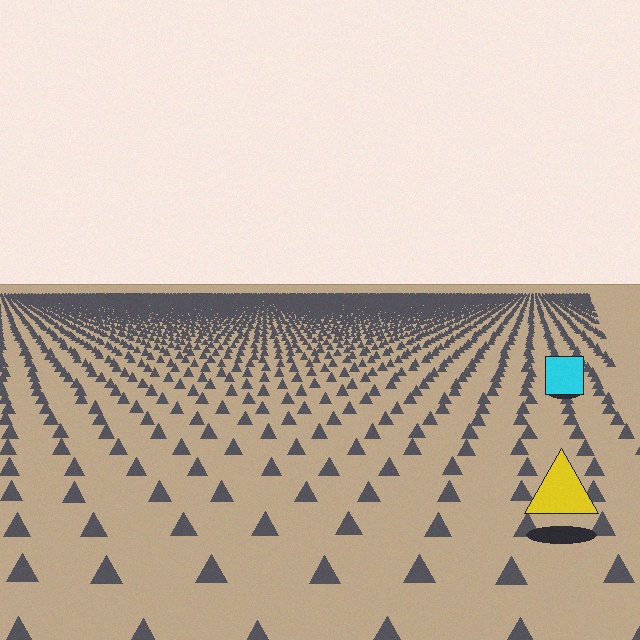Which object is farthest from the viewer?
The cyan square is farthest from the viewer. It appears smaller and the ground texture around it is denser.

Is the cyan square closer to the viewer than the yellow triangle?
No. The yellow triangle is closer — you can tell from the texture gradient: the ground texture is coarser near it.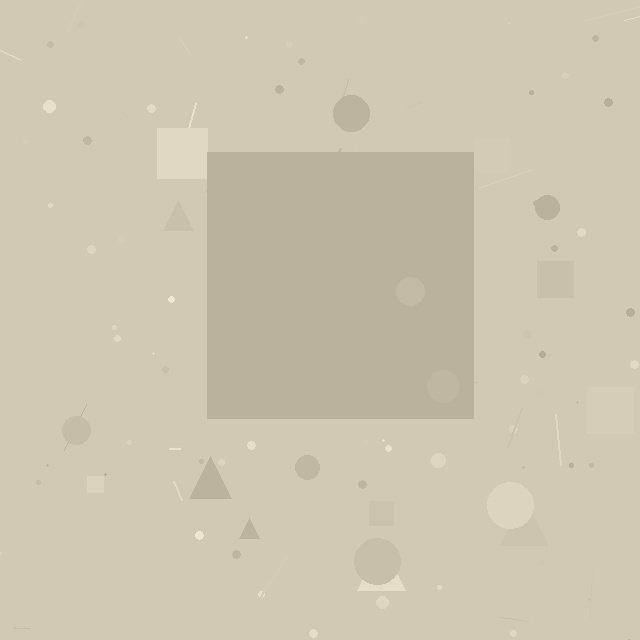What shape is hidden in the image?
A square is hidden in the image.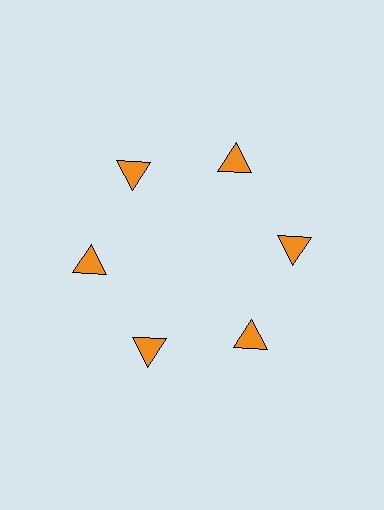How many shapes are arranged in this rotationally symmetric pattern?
There are 6 shapes, arranged in 6 groups of 1.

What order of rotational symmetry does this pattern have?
This pattern has 6-fold rotational symmetry.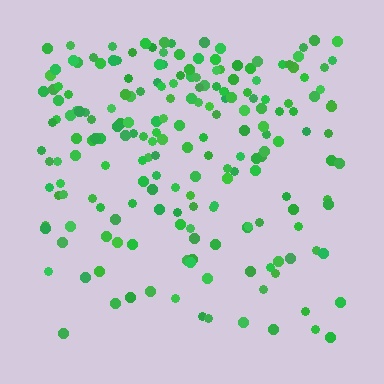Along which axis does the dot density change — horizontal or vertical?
Vertical.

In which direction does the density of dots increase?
From bottom to top, with the top side densest.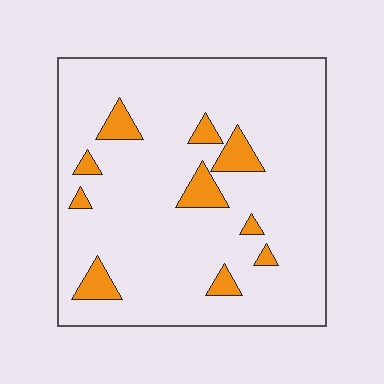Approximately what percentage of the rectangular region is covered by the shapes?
Approximately 10%.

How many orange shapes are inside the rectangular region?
10.